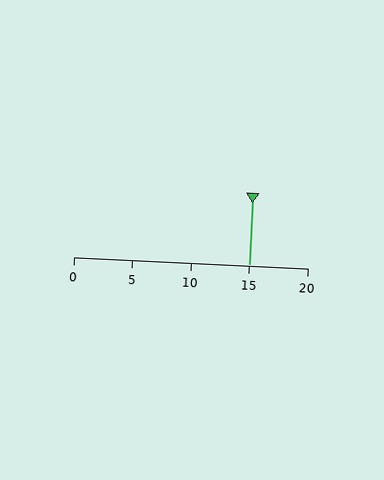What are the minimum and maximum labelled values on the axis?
The axis runs from 0 to 20.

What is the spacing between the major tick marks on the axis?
The major ticks are spaced 5 apart.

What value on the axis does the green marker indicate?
The marker indicates approximately 15.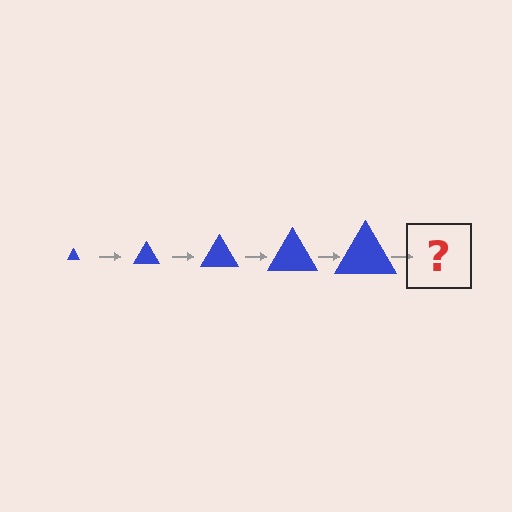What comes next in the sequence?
The next element should be a blue triangle, larger than the previous one.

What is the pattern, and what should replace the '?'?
The pattern is that the triangle gets progressively larger each step. The '?' should be a blue triangle, larger than the previous one.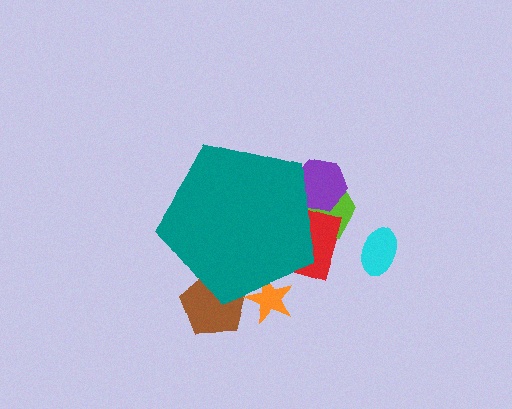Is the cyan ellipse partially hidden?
No, the cyan ellipse is fully visible.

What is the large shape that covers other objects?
A teal pentagon.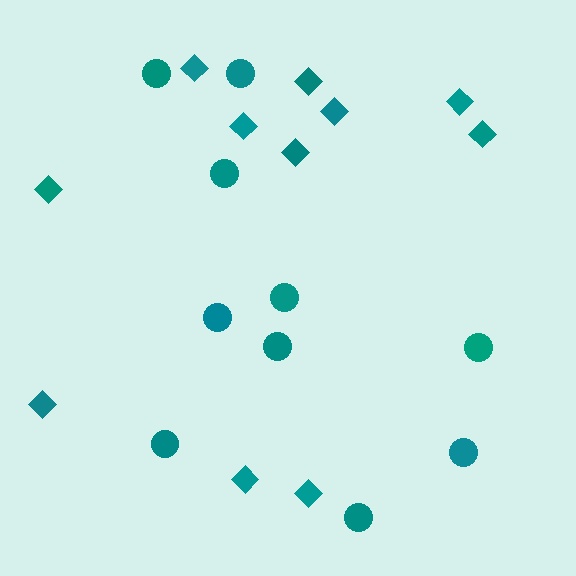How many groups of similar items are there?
There are 2 groups: one group of circles (10) and one group of diamonds (11).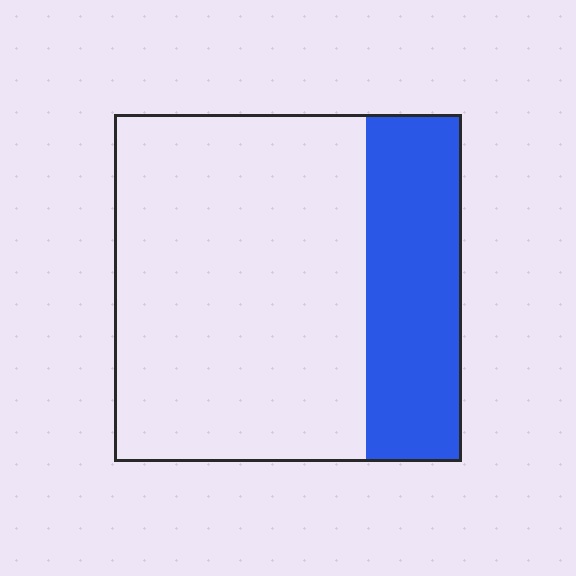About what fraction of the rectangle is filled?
About one quarter (1/4).